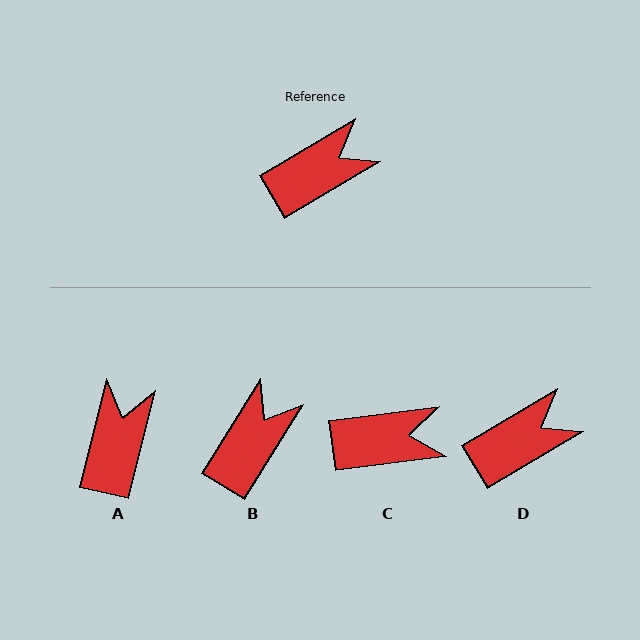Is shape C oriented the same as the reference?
No, it is off by about 23 degrees.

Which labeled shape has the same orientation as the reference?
D.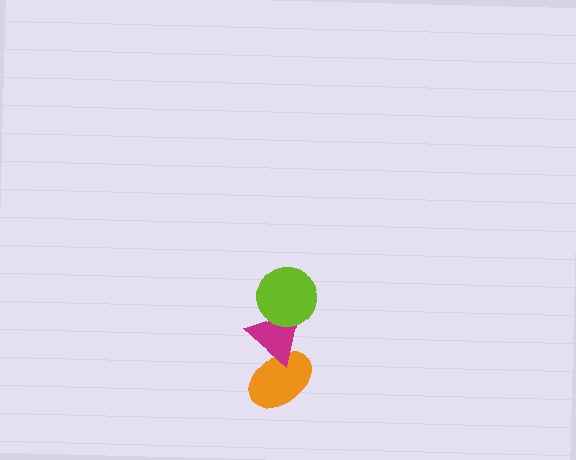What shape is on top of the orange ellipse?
The magenta triangle is on top of the orange ellipse.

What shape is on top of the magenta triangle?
The lime circle is on top of the magenta triangle.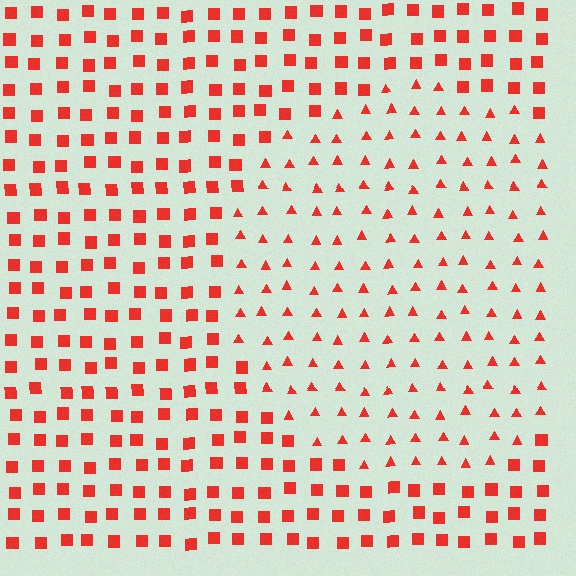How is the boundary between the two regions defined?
The boundary is defined by a change in element shape: triangles inside vs. squares outside. All elements share the same color and spacing.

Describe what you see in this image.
The image is filled with small red elements arranged in a uniform grid. A circle-shaped region contains triangles, while the surrounding area contains squares. The boundary is defined purely by the change in element shape.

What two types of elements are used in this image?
The image uses triangles inside the circle region and squares outside it.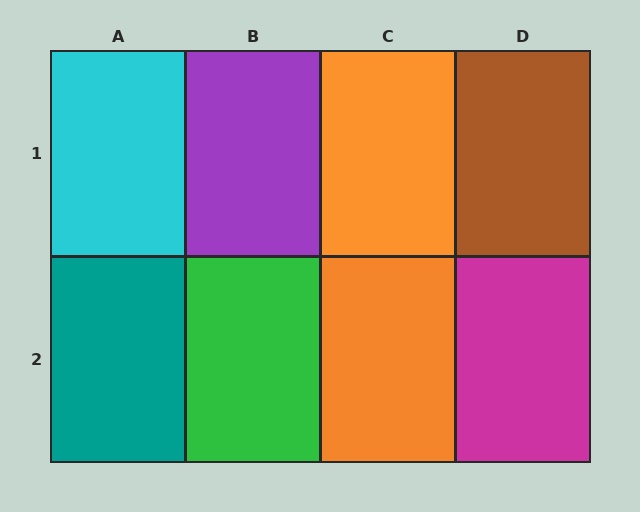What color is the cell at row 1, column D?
Brown.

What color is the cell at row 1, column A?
Cyan.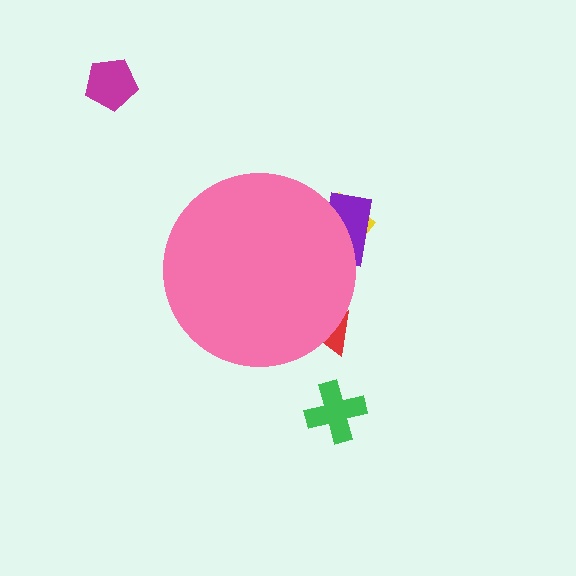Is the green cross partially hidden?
No, the green cross is fully visible.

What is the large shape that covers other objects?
A pink circle.